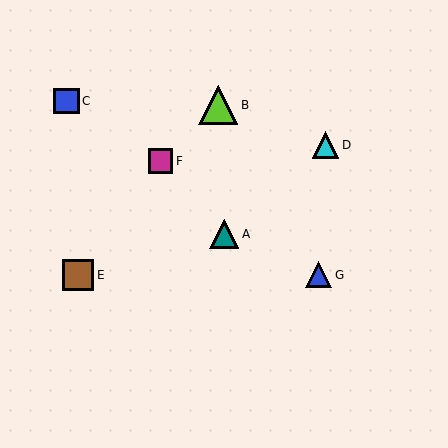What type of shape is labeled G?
Shape G is a blue triangle.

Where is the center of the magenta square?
The center of the magenta square is at (161, 161).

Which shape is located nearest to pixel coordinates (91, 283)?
The brown square (labeled E) at (78, 275) is nearest to that location.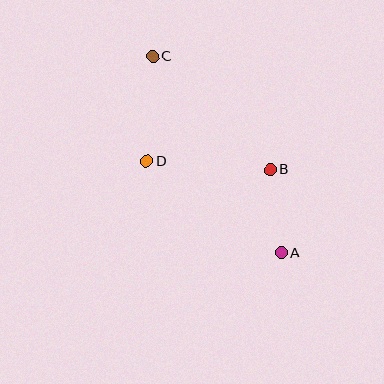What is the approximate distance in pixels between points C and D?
The distance between C and D is approximately 105 pixels.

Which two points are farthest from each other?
Points A and C are farthest from each other.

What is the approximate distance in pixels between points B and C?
The distance between B and C is approximately 163 pixels.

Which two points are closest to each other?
Points A and B are closest to each other.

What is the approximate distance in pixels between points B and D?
The distance between B and D is approximately 124 pixels.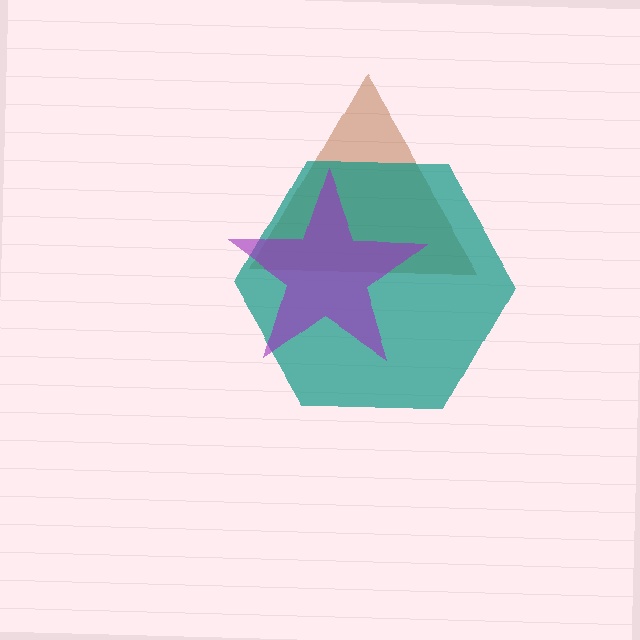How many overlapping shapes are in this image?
There are 3 overlapping shapes in the image.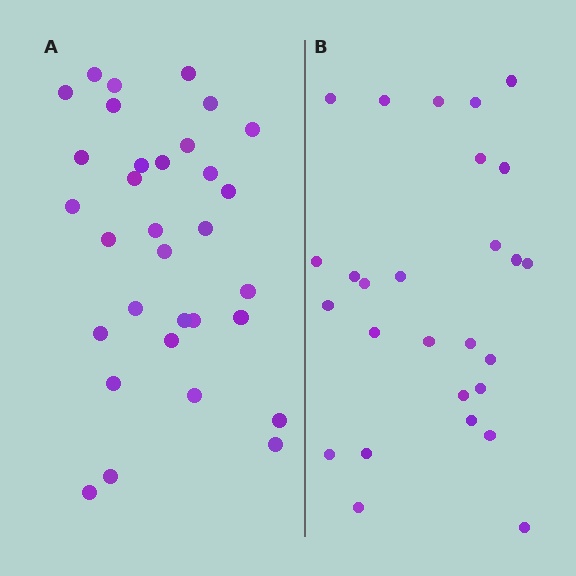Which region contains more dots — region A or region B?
Region A (the left region) has more dots.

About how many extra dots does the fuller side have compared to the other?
Region A has about 5 more dots than region B.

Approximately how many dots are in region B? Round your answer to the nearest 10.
About 30 dots. (The exact count is 27, which rounds to 30.)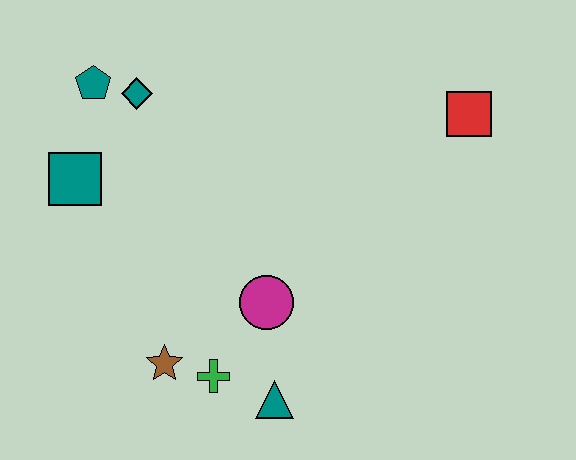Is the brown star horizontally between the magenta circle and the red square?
No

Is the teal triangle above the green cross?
No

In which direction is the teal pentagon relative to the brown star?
The teal pentagon is above the brown star.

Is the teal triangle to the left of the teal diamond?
No